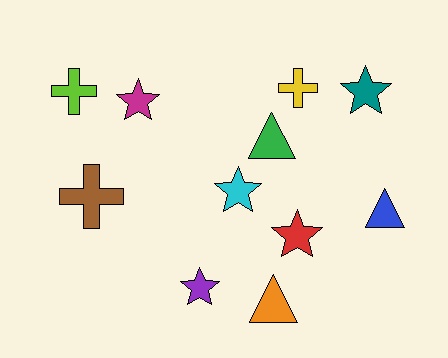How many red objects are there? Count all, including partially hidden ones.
There is 1 red object.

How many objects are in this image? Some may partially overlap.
There are 11 objects.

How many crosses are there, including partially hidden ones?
There are 3 crosses.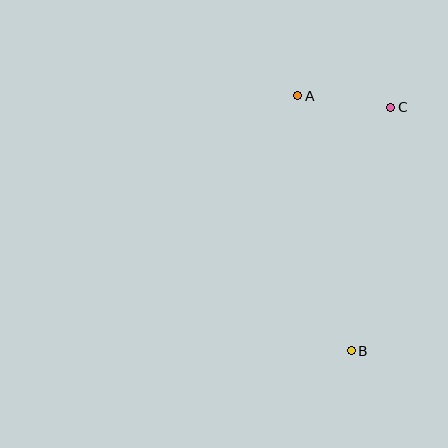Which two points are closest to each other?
Points A and C are closest to each other.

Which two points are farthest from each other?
Points A and B are farthest from each other.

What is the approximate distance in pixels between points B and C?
The distance between B and C is approximately 246 pixels.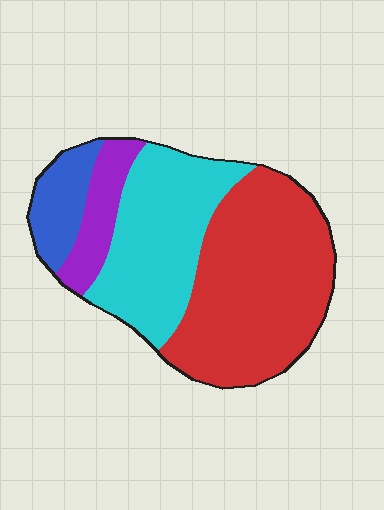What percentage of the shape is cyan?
Cyan covers around 30% of the shape.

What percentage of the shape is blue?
Blue takes up less than a quarter of the shape.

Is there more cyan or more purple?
Cyan.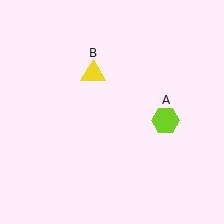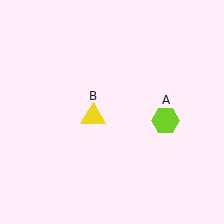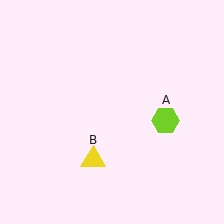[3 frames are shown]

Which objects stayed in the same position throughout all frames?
Lime hexagon (object A) remained stationary.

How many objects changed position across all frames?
1 object changed position: yellow triangle (object B).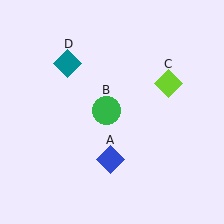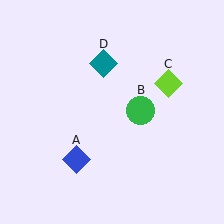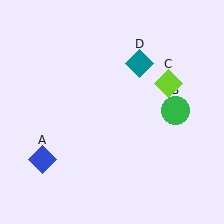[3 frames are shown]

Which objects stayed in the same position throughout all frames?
Lime diamond (object C) remained stationary.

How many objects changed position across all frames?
3 objects changed position: blue diamond (object A), green circle (object B), teal diamond (object D).